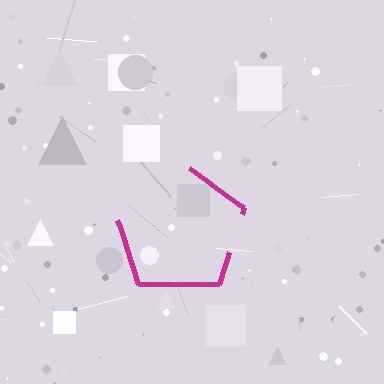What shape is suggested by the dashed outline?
The dashed outline suggests a pentagon.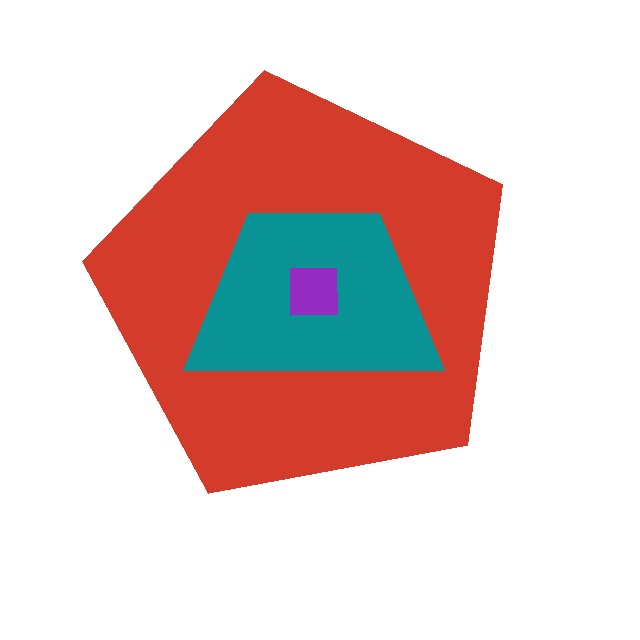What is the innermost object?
The purple square.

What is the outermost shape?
The red pentagon.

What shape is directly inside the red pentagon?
The teal trapezoid.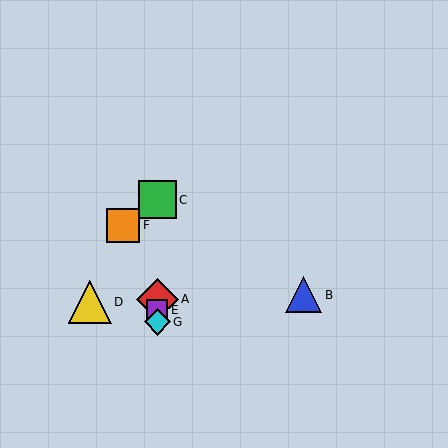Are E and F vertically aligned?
No, E is at x≈157 and F is at x≈123.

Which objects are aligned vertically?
Objects A, C, E, G are aligned vertically.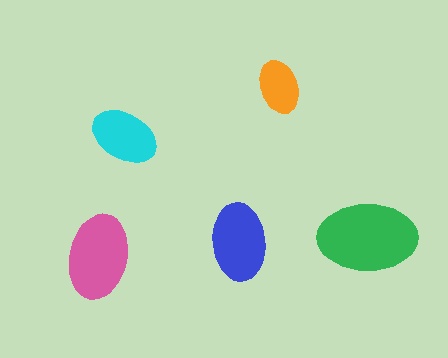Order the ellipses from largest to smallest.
the green one, the pink one, the blue one, the cyan one, the orange one.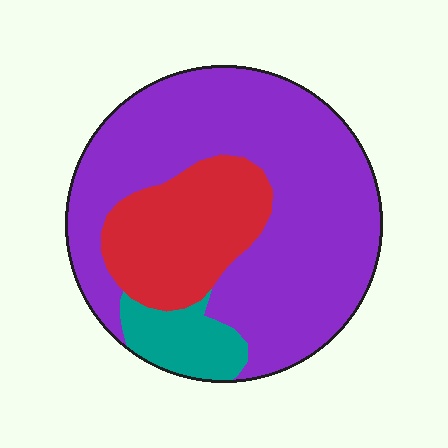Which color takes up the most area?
Purple, at roughly 70%.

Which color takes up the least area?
Teal, at roughly 10%.